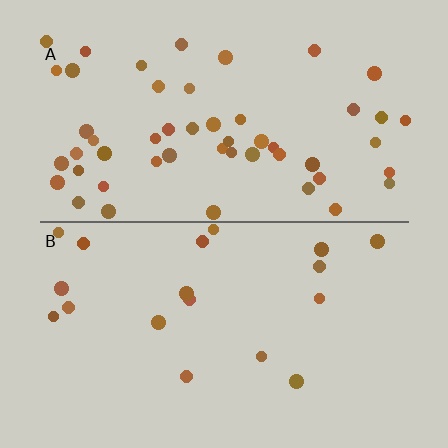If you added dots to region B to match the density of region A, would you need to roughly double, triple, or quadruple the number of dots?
Approximately triple.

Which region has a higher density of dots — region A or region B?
A (the top).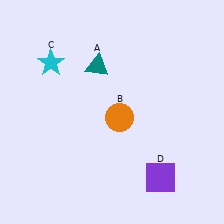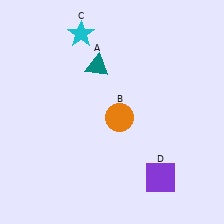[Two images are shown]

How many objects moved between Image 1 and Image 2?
1 object moved between the two images.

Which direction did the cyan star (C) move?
The cyan star (C) moved right.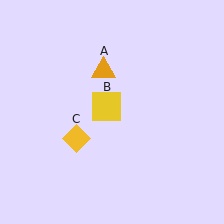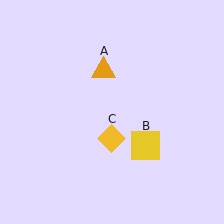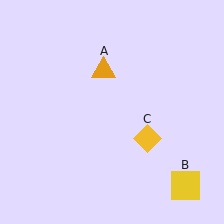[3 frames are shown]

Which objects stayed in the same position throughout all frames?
Orange triangle (object A) remained stationary.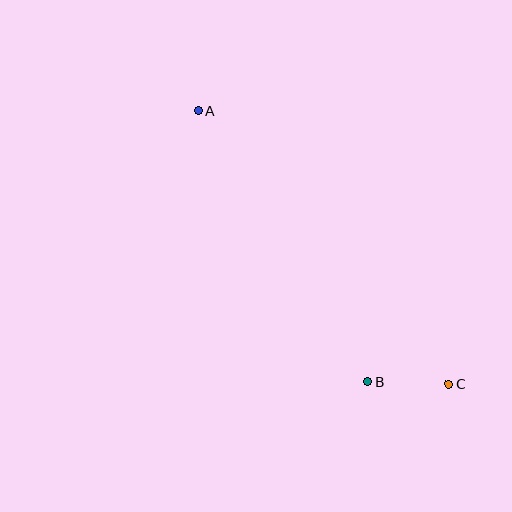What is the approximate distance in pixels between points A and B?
The distance between A and B is approximately 320 pixels.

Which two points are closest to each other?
Points B and C are closest to each other.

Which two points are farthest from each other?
Points A and C are farthest from each other.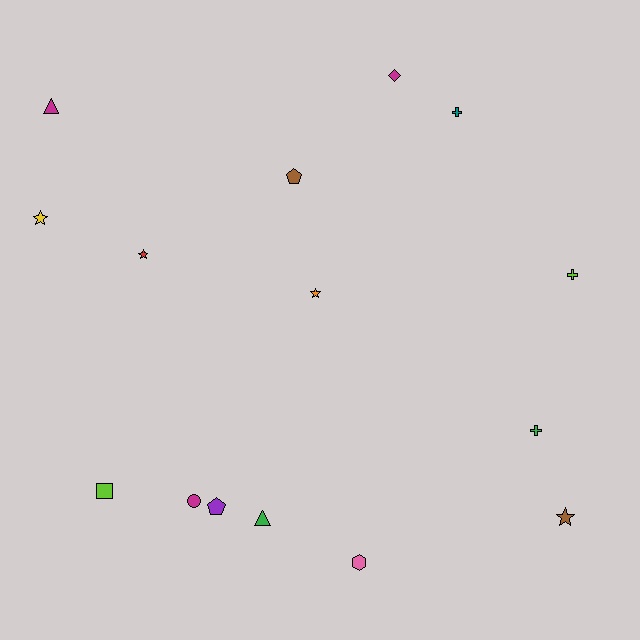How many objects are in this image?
There are 15 objects.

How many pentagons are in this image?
There are 2 pentagons.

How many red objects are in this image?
There is 1 red object.